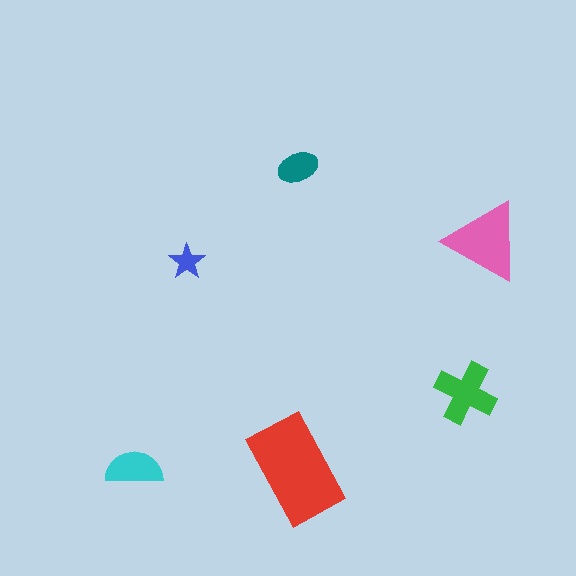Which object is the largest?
The red rectangle.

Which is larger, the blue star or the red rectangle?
The red rectangle.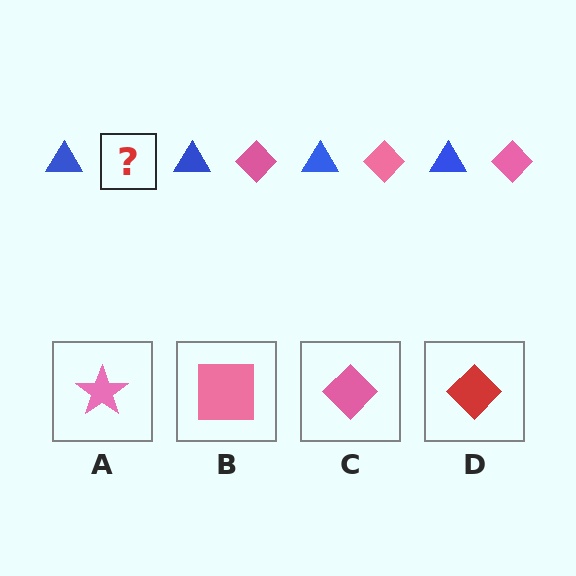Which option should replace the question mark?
Option C.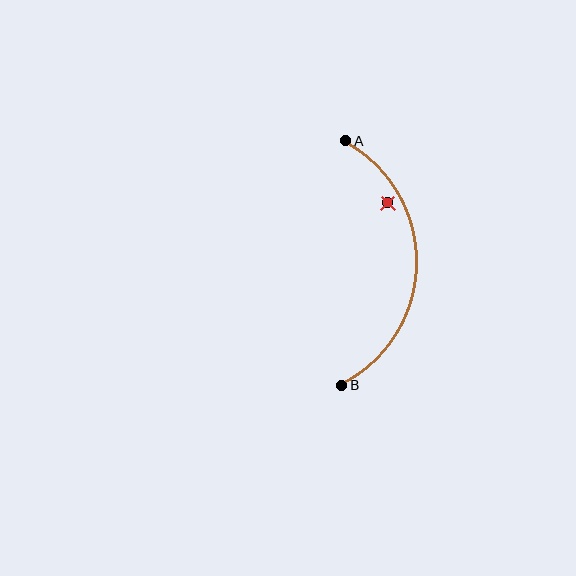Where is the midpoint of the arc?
The arc midpoint is the point on the curve farthest from the straight line joining A and B. It sits to the right of that line.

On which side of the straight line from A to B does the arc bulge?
The arc bulges to the right of the straight line connecting A and B.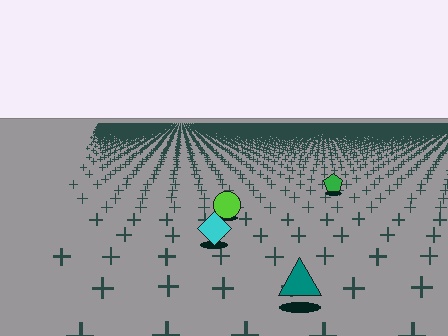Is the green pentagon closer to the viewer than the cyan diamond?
No. The cyan diamond is closer — you can tell from the texture gradient: the ground texture is coarser near it.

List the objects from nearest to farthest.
From nearest to farthest: the teal triangle, the cyan diamond, the lime circle, the green pentagon.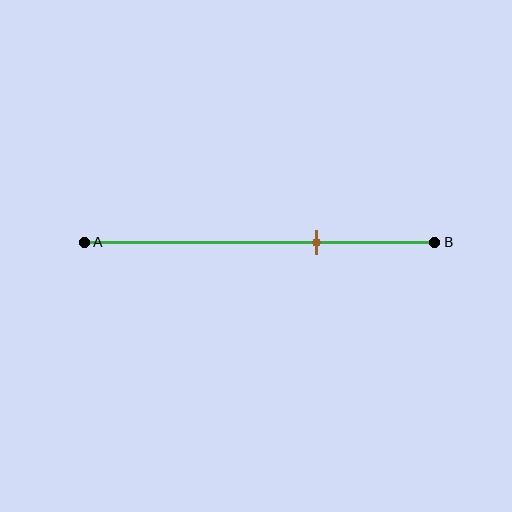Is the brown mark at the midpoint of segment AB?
No, the mark is at about 65% from A, not at the 50% midpoint.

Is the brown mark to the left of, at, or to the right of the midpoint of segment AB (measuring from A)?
The brown mark is to the right of the midpoint of segment AB.